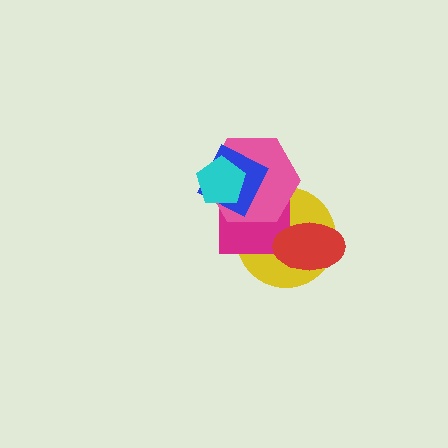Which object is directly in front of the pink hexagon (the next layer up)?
The blue square is directly in front of the pink hexagon.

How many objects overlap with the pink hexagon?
4 objects overlap with the pink hexagon.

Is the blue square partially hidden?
Yes, it is partially covered by another shape.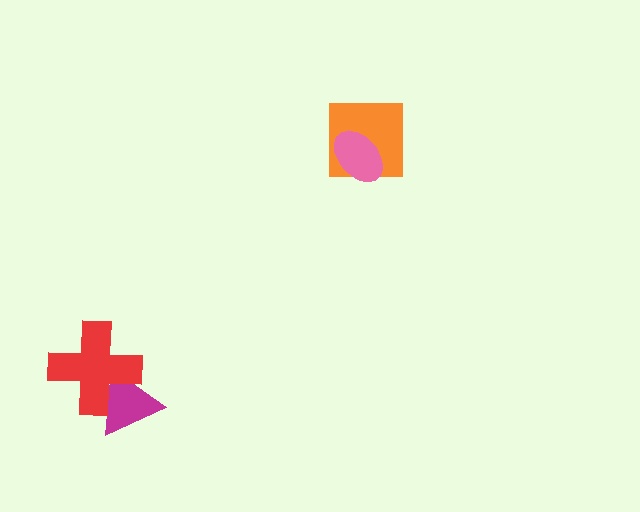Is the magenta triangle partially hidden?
Yes, it is partially covered by another shape.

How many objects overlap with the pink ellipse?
1 object overlaps with the pink ellipse.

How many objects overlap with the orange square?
1 object overlaps with the orange square.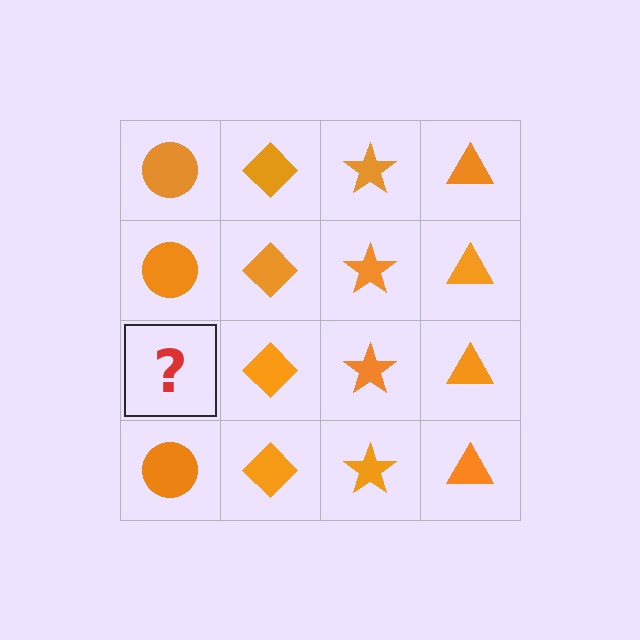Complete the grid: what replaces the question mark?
The question mark should be replaced with an orange circle.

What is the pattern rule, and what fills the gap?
The rule is that each column has a consistent shape. The gap should be filled with an orange circle.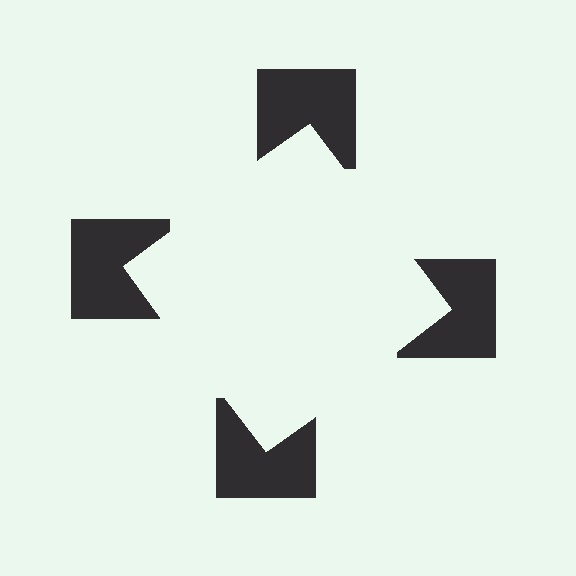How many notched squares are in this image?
There are 4 — one at each vertex of the illusory square.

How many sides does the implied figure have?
4 sides.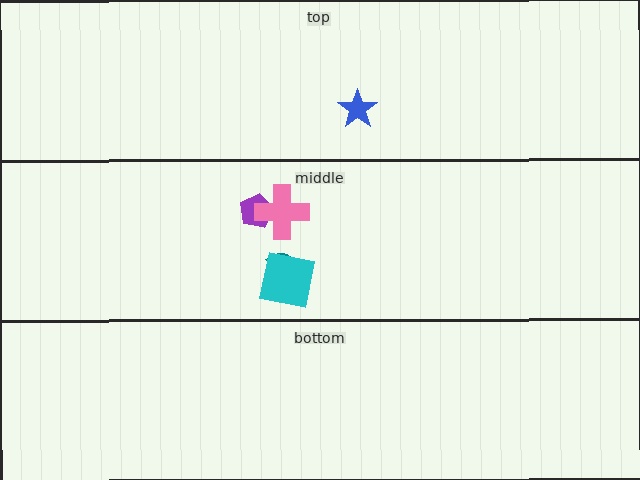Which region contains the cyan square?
The middle region.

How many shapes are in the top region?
1.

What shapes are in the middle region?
The teal semicircle, the purple pentagon, the cyan square, the pink cross.